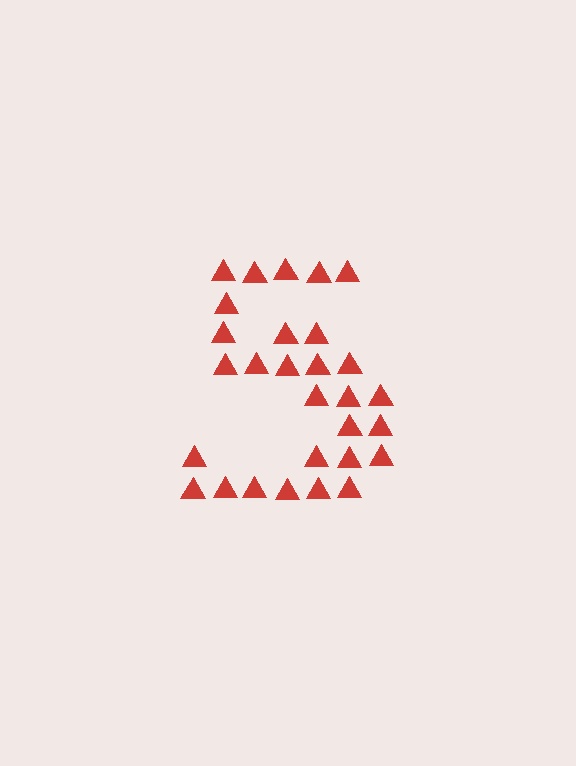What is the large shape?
The large shape is the digit 5.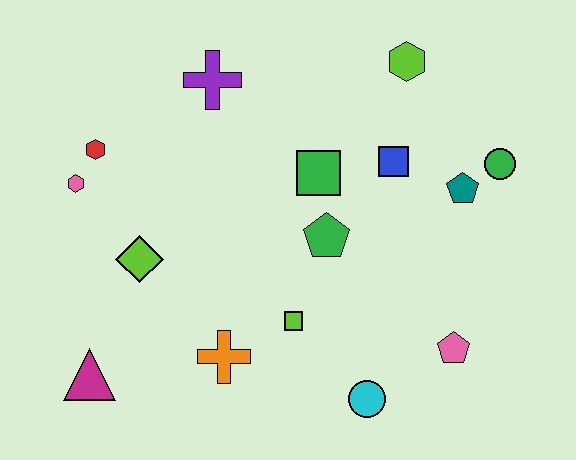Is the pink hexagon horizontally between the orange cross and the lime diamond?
No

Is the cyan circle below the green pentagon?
Yes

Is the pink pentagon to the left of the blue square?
No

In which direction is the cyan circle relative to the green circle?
The cyan circle is below the green circle.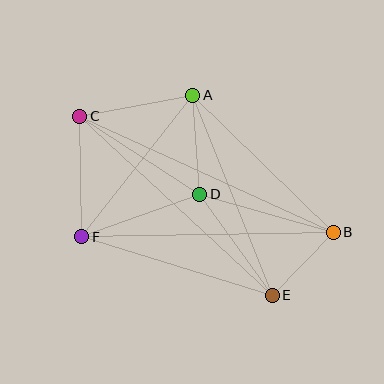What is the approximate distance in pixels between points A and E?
The distance between A and E is approximately 215 pixels.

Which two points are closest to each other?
Points B and E are closest to each other.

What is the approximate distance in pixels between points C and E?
The distance between C and E is approximately 263 pixels.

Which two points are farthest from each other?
Points B and C are farthest from each other.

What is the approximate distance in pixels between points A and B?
The distance between A and B is approximately 196 pixels.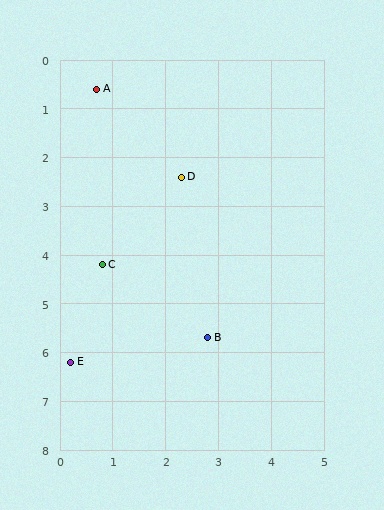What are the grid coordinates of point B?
Point B is at approximately (2.8, 5.7).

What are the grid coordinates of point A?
Point A is at approximately (0.7, 0.6).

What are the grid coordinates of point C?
Point C is at approximately (0.8, 4.2).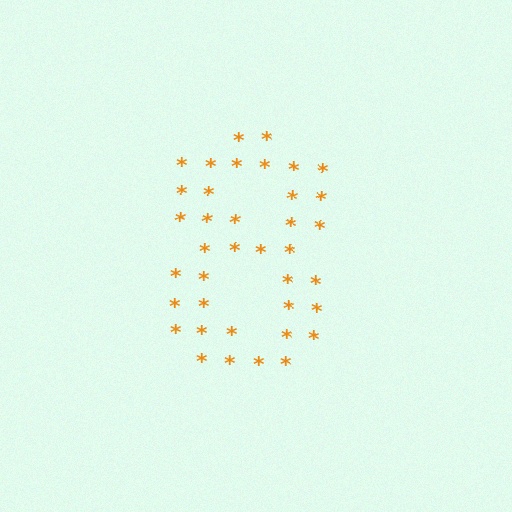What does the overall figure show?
The overall figure shows the digit 8.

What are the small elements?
The small elements are asterisks.